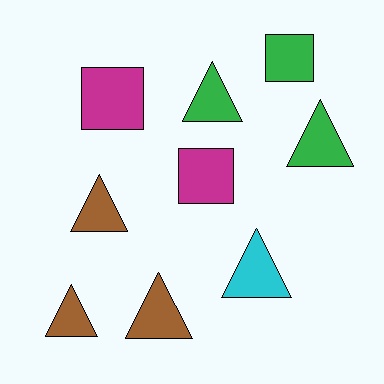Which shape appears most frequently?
Triangle, with 6 objects.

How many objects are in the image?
There are 9 objects.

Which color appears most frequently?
Brown, with 3 objects.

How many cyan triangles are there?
There is 1 cyan triangle.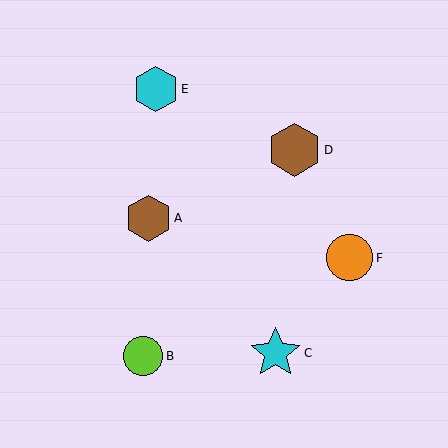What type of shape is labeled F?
Shape F is an orange circle.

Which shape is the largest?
The brown hexagon (labeled D) is the largest.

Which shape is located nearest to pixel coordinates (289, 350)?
The cyan star (labeled C) at (276, 353) is nearest to that location.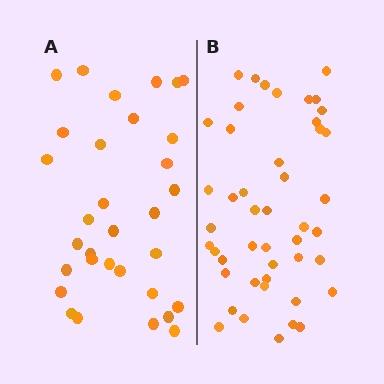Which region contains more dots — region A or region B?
Region B (the right region) has more dots.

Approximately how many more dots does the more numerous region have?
Region B has approximately 15 more dots than region A.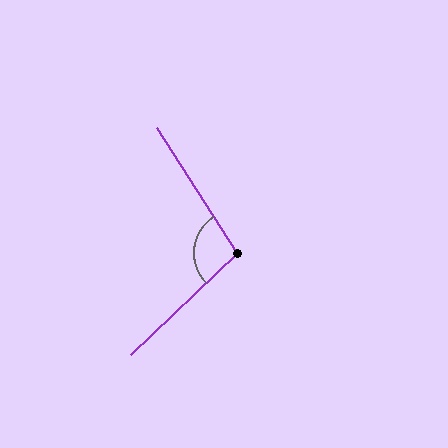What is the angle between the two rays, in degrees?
Approximately 101 degrees.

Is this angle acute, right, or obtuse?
It is obtuse.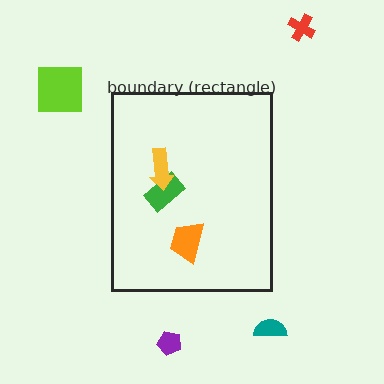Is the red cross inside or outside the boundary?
Outside.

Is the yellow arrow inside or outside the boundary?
Inside.